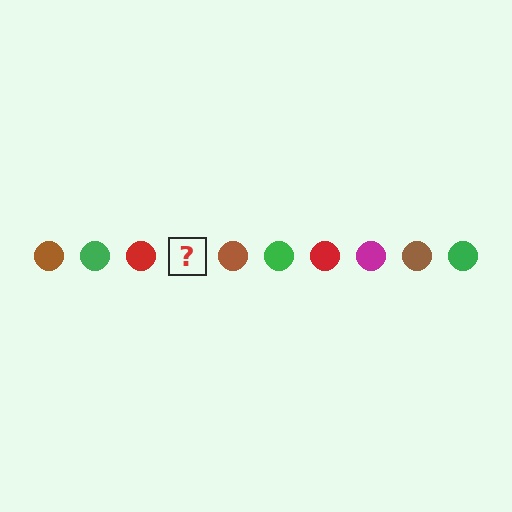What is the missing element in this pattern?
The missing element is a magenta circle.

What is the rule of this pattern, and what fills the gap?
The rule is that the pattern cycles through brown, green, red, magenta circles. The gap should be filled with a magenta circle.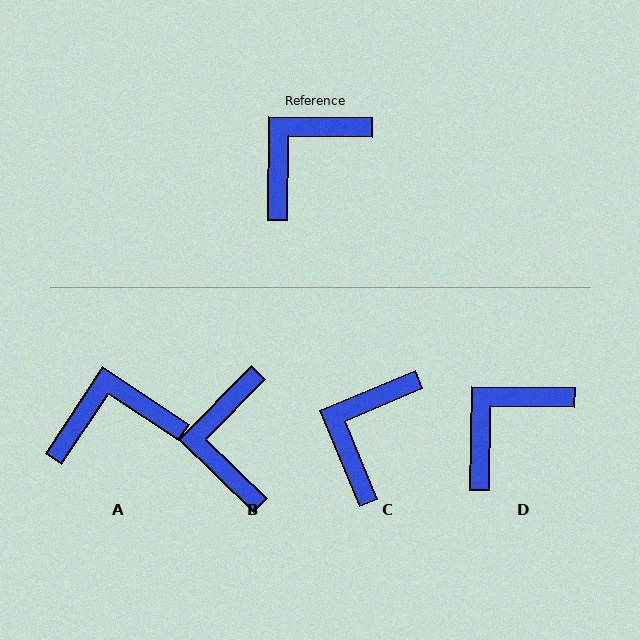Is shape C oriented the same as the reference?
No, it is off by about 23 degrees.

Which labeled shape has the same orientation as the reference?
D.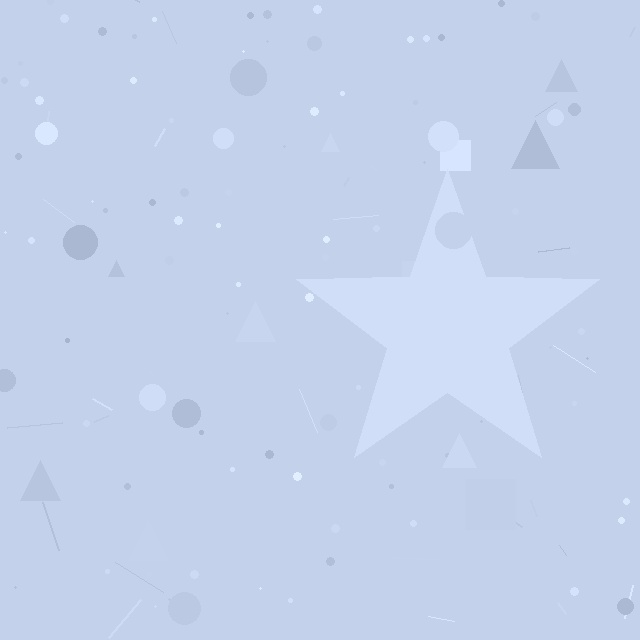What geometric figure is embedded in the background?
A star is embedded in the background.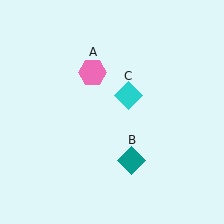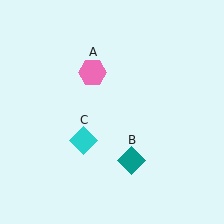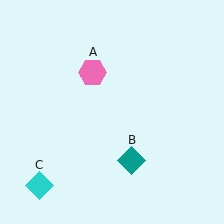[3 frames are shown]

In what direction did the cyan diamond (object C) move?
The cyan diamond (object C) moved down and to the left.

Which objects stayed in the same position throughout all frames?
Pink hexagon (object A) and teal diamond (object B) remained stationary.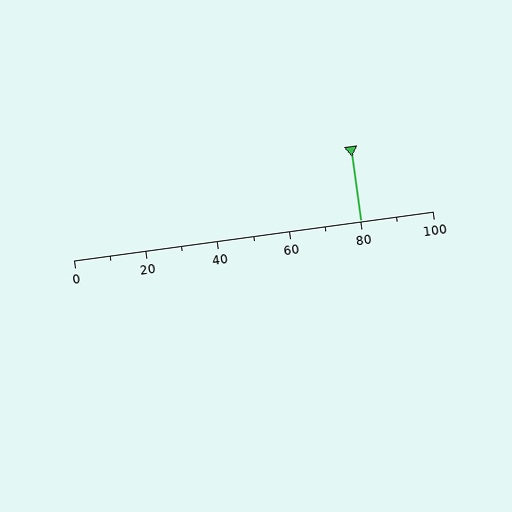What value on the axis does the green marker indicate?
The marker indicates approximately 80.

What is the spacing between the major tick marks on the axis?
The major ticks are spaced 20 apart.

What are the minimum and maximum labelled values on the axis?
The axis runs from 0 to 100.